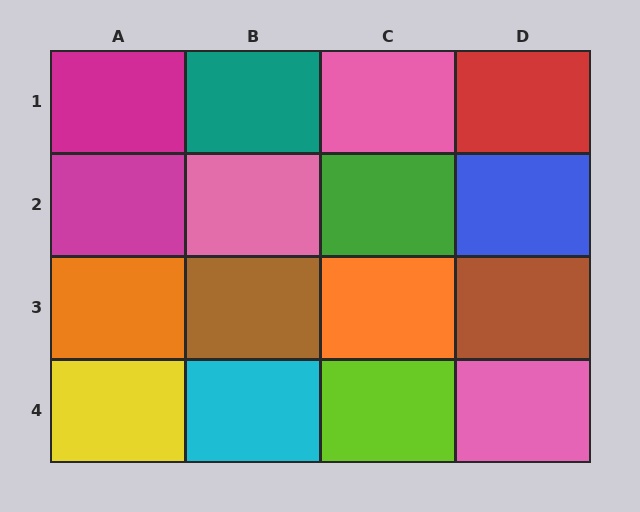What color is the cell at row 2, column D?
Blue.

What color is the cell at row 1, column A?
Magenta.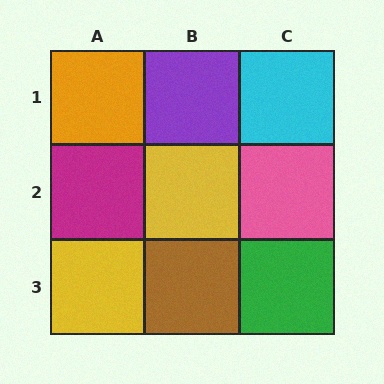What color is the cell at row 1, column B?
Purple.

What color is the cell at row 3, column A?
Yellow.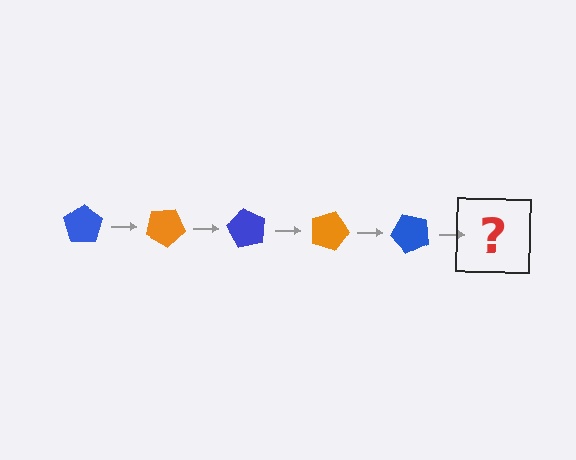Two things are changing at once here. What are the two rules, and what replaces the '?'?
The two rules are that it rotates 30 degrees each step and the color cycles through blue and orange. The '?' should be an orange pentagon, rotated 150 degrees from the start.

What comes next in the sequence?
The next element should be an orange pentagon, rotated 150 degrees from the start.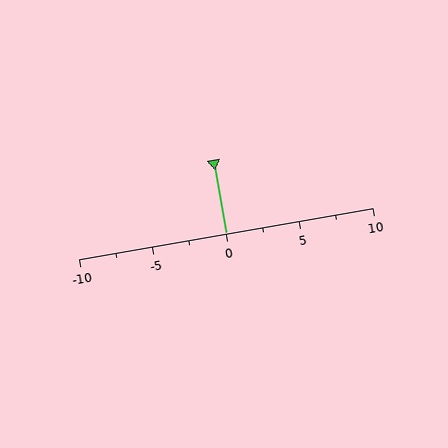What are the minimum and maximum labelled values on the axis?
The axis runs from -10 to 10.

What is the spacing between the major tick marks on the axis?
The major ticks are spaced 5 apart.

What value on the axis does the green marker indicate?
The marker indicates approximately 0.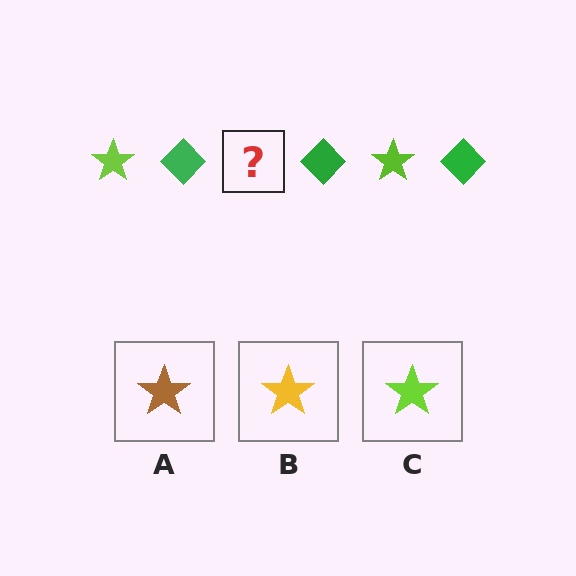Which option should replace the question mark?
Option C.